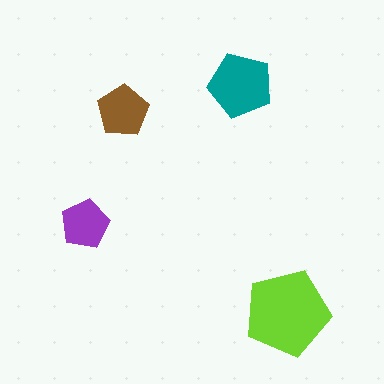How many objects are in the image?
There are 4 objects in the image.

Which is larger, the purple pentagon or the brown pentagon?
The brown one.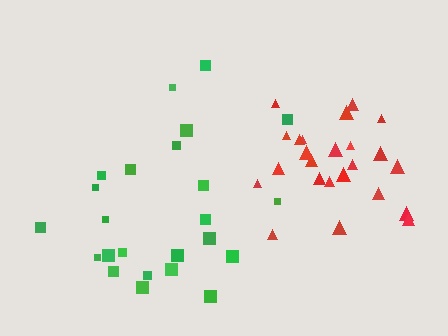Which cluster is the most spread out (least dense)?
Green.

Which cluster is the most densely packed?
Red.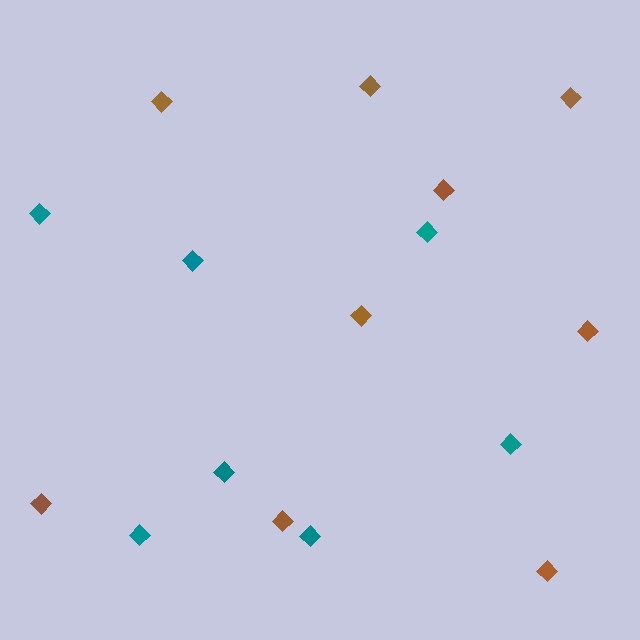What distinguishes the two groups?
There are 2 groups: one group of teal diamonds (7) and one group of brown diamonds (9).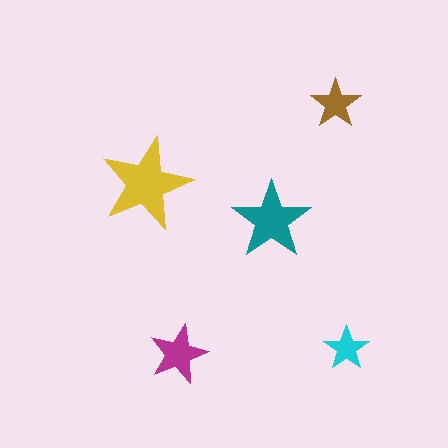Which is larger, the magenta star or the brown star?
The magenta one.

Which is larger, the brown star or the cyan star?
The brown one.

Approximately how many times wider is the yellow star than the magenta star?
About 1.5 times wider.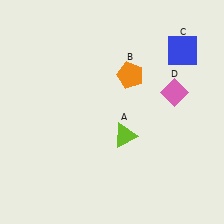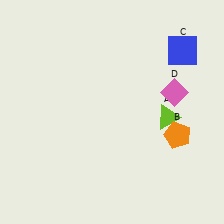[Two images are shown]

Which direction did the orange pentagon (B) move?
The orange pentagon (B) moved down.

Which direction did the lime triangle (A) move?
The lime triangle (A) moved right.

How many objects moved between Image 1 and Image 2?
2 objects moved between the two images.